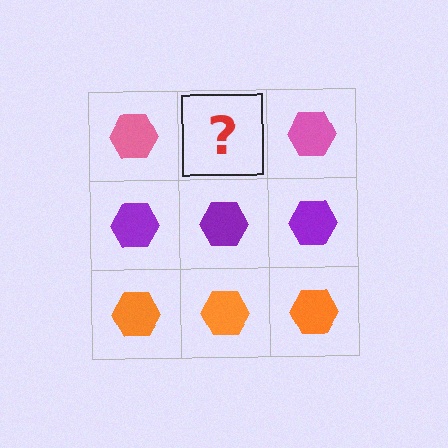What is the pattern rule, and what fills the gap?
The rule is that each row has a consistent color. The gap should be filled with a pink hexagon.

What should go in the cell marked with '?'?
The missing cell should contain a pink hexagon.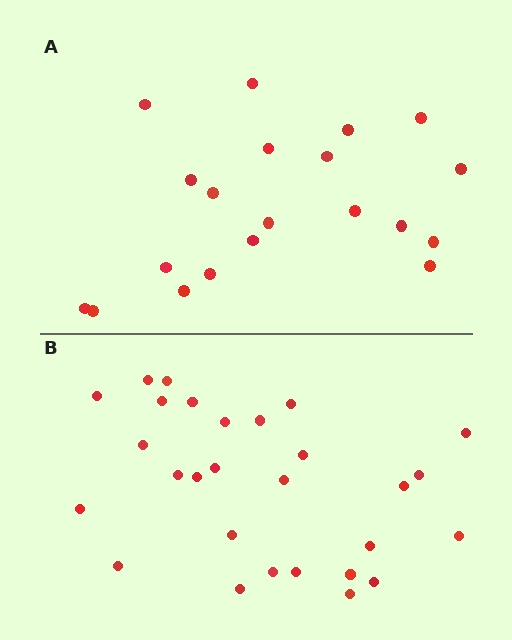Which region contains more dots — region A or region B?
Region B (the bottom region) has more dots.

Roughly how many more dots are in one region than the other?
Region B has roughly 8 or so more dots than region A.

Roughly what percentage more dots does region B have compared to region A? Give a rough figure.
About 40% more.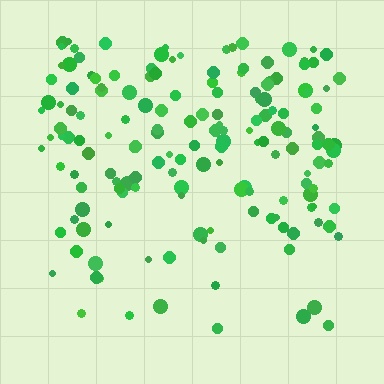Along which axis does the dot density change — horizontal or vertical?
Vertical.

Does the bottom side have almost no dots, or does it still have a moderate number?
Still a moderate number, just noticeably fewer than the top.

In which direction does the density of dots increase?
From bottom to top, with the top side densest.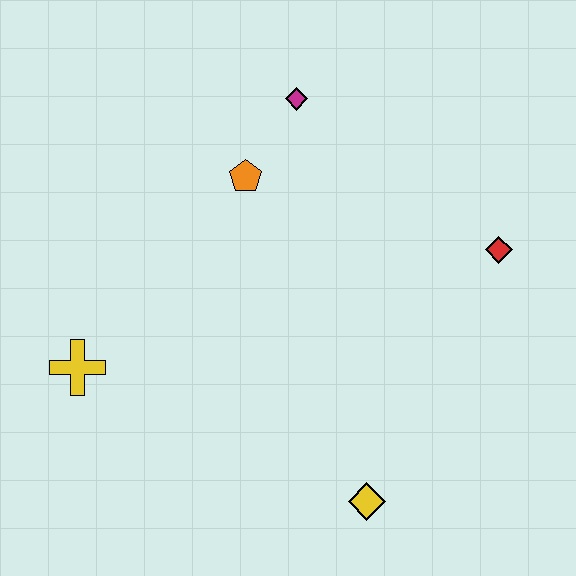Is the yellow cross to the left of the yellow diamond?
Yes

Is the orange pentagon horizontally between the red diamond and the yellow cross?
Yes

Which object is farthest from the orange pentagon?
The yellow diamond is farthest from the orange pentagon.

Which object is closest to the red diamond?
The magenta diamond is closest to the red diamond.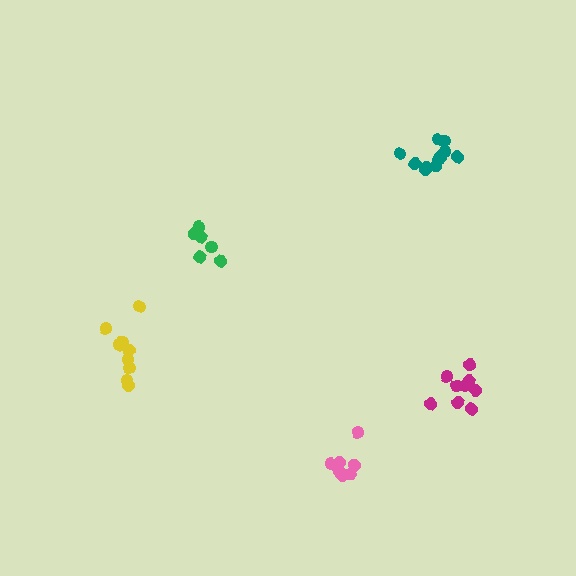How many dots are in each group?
Group 1: 7 dots, Group 2: 6 dots, Group 3: 11 dots, Group 4: 9 dots, Group 5: 9 dots (42 total).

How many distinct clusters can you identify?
There are 5 distinct clusters.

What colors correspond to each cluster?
The clusters are colored: pink, green, teal, magenta, yellow.